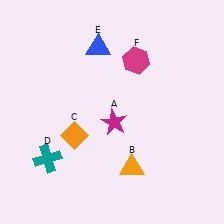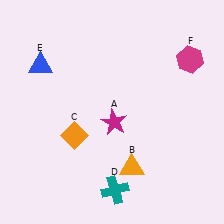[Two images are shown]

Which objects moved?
The objects that moved are: the teal cross (D), the blue triangle (E), the magenta hexagon (F).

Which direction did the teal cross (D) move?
The teal cross (D) moved right.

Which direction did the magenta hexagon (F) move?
The magenta hexagon (F) moved right.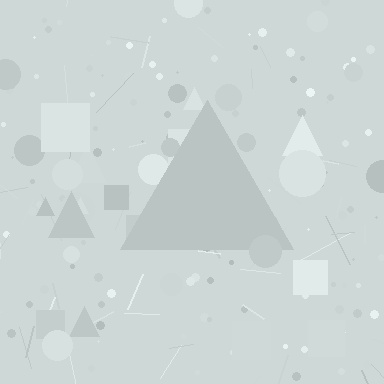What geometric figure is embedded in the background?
A triangle is embedded in the background.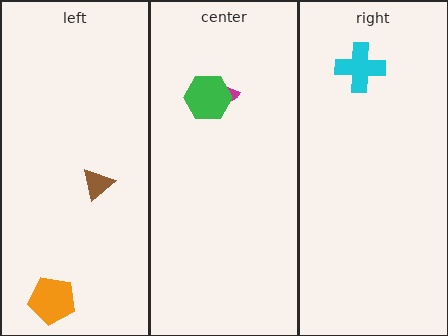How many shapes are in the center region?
2.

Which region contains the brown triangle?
The left region.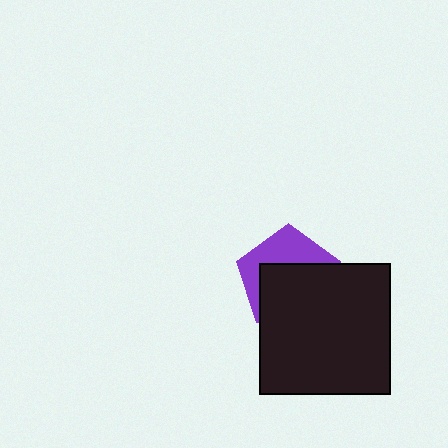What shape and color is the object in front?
The object in front is a black square.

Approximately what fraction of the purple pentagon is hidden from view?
Roughly 59% of the purple pentagon is hidden behind the black square.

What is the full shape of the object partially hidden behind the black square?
The partially hidden object is a purple pentagon.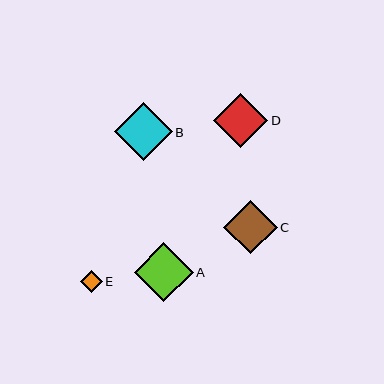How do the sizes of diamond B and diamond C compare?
Diamond B and diamond C are approximately the same size.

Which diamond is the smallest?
Diamond E is the smallest with a size of approximately 22 pixels.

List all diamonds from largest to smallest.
From largest to smallest: A, B, D, C, E.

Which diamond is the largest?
Diamond A is the largest with a size of approximately 59 pixels.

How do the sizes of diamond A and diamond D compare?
Diamond A and diamond D are approximately the same size.